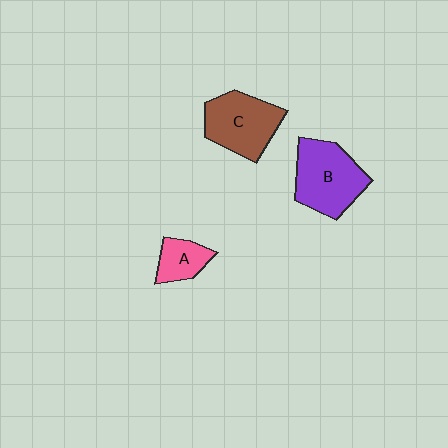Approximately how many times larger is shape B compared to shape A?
Approximately 2.3 times.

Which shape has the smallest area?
Shape A (pink).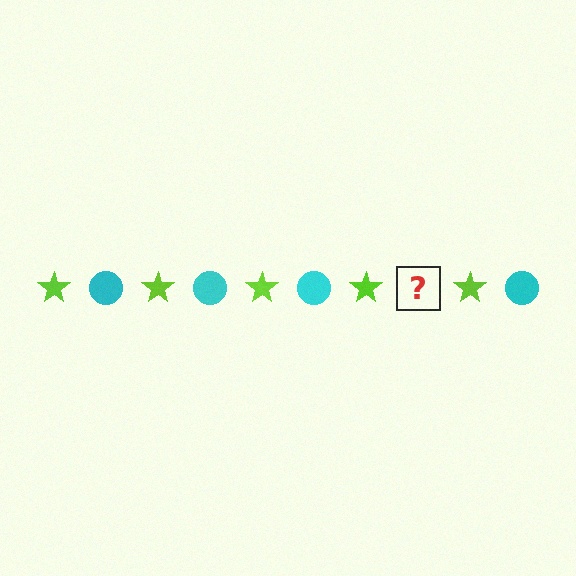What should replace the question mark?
The question mark should be replaced with a cyan circle.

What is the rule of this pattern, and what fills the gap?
The rule is that the pattern alternates between lime star and cyan circle. The gap should be filled with a cyan circle.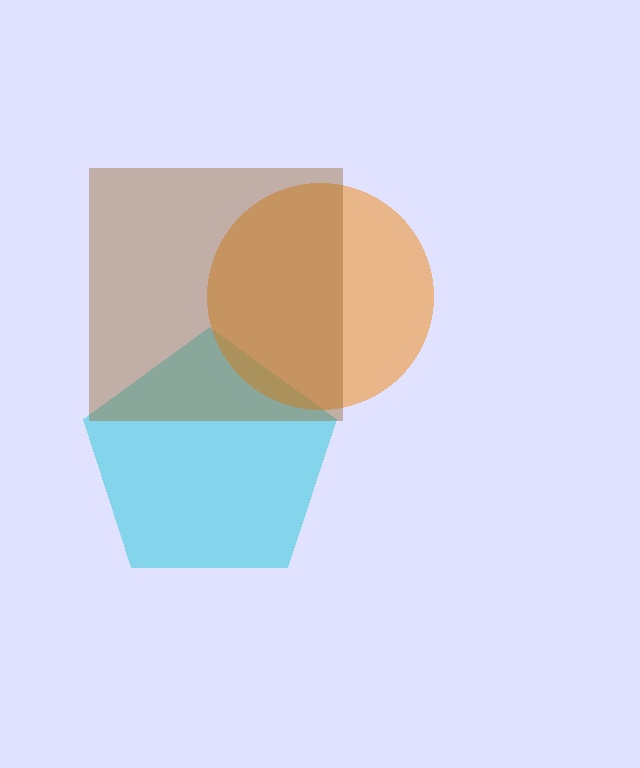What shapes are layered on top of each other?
The layered shapes are: a cyan pentagon, an orange circle, a brown square.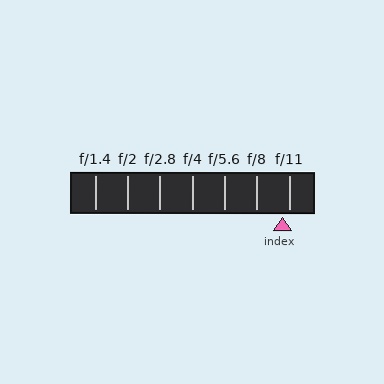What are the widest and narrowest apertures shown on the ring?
The widest aperture shown is f/1.4 and the narrowest is f/11.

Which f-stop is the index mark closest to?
The index mark is closest to f/11.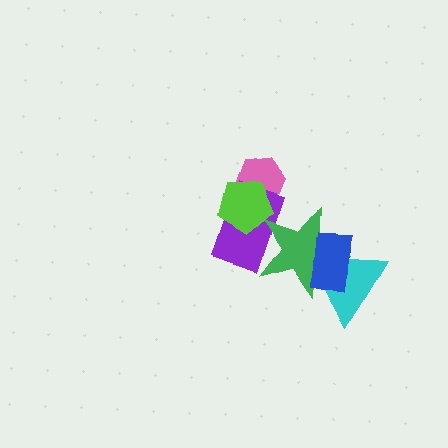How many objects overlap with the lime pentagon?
2 objects overlap with the lime pentagon.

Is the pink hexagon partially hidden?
Yes, it is partially covered by another shape.